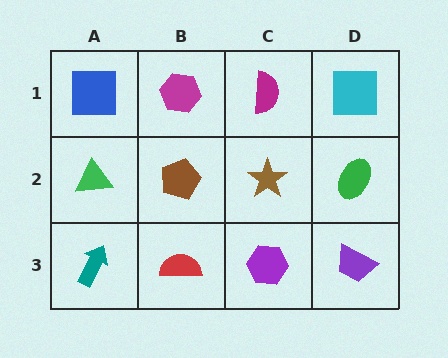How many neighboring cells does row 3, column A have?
2.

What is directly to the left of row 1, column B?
A blue square.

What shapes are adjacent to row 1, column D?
A green ellipse (row 2, column D), a magenta semicircle (row 1, column C).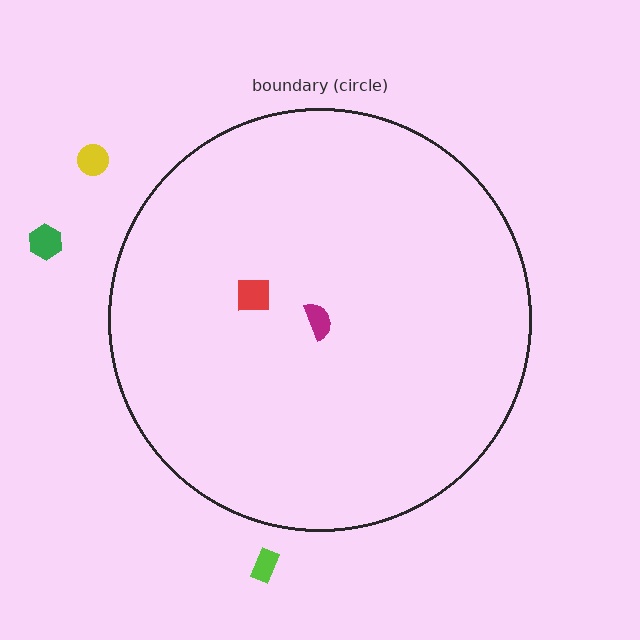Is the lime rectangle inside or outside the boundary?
Outside.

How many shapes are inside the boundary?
2 inside, 3 outside.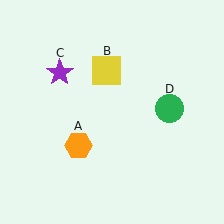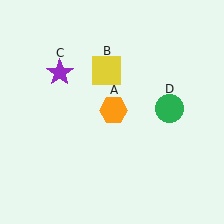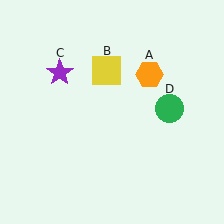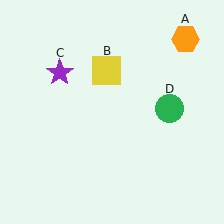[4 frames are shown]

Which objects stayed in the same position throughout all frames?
Yellow square (object B) and purple star (object C) and green circle (object D) remained stationary.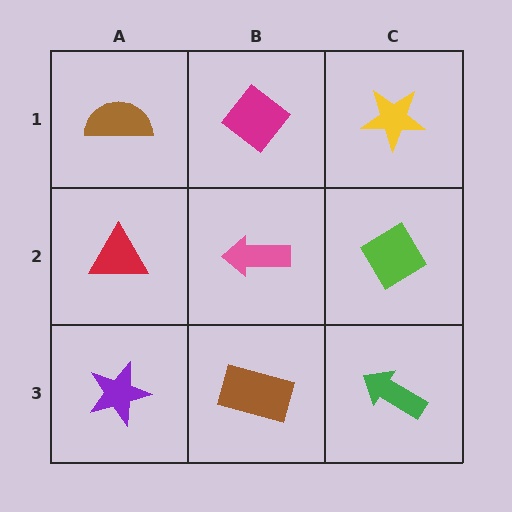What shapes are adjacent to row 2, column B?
A magenta diamond (row 1, column B), a brown rectangle (row 3, column B), a red triangle (row 2, column A), a lime diamond (row 2, column C).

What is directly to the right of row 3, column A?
A brown rectangle.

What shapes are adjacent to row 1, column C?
A lime diamond (row 2, column C), a magenta diamond (row 1, column B).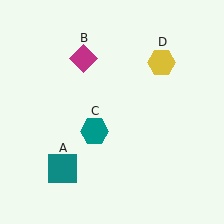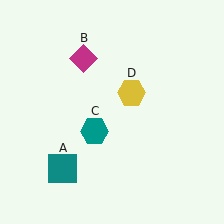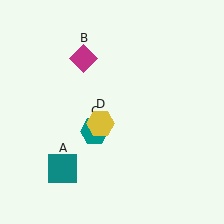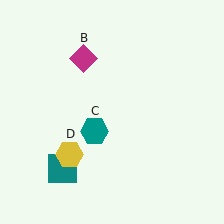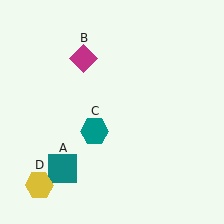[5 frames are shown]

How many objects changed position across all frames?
1 object changed position: yellow hexagon (object D).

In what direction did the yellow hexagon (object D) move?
The yellow hexagon (object D) moved down and to the left.